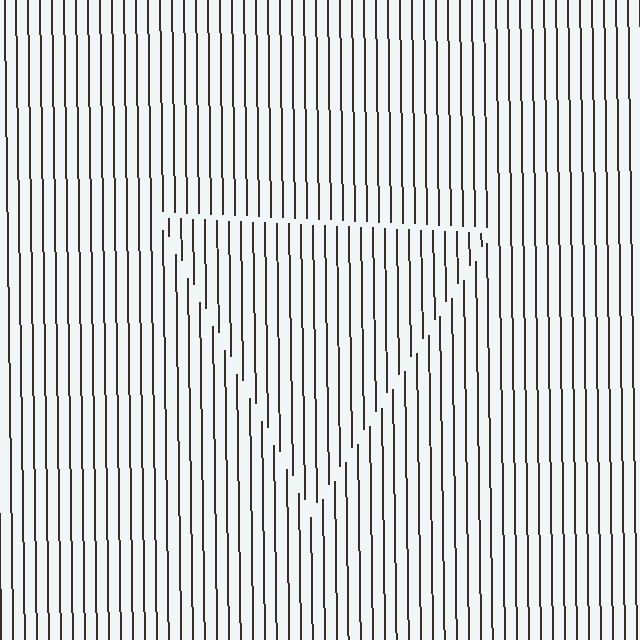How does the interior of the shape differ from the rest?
The interior of the shape contains the same grating, shifted by half a period — the contour is defined by the phase discontinuity where line-ends from the inner and outer gratings abut.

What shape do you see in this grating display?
An illusory triangle. The interior of the shape contains the same grating, shifted by half a period — the contour is defined by the phase discontinuity where line-ends from the inner and outer gratings abut.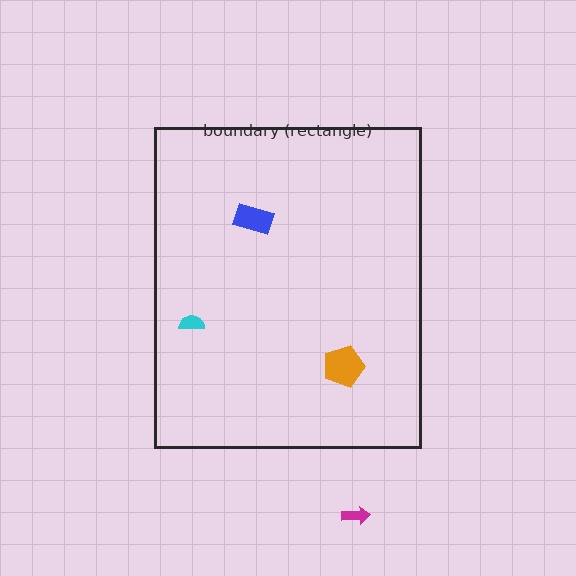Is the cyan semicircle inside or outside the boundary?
Inside.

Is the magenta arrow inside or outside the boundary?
Outside.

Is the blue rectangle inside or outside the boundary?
Inside.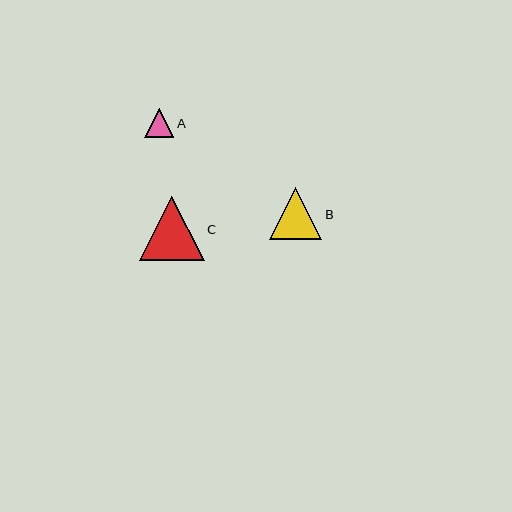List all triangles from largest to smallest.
From largest to smallest: C, B, A.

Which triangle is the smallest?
Triangle A is the smallest with a size of approximately 29 pixels.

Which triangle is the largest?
Triangle C is the largest with a size of approximately 65 pixels.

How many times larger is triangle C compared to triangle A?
Triangle C is approximately 2.2 times the size of triangle A.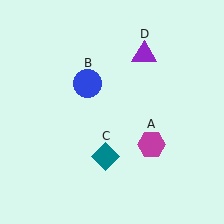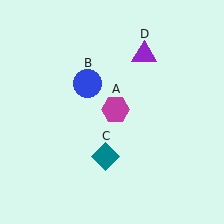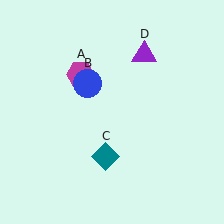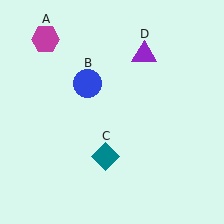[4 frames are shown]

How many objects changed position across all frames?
1 object changed position: magenta hexagon (object A).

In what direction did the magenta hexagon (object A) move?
The magenta hexagon (object A) moved up and to the left.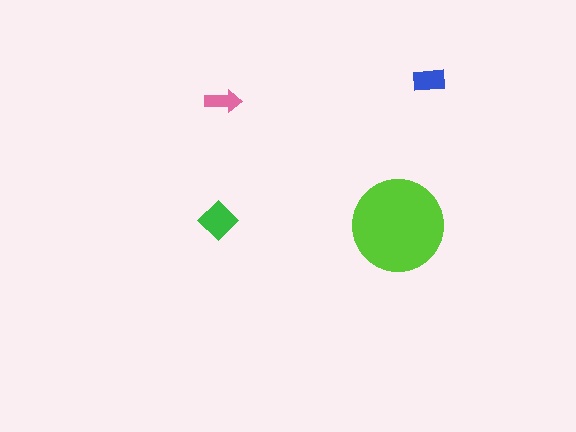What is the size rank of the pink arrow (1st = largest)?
4th.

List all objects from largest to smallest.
The lime circle, the green diamond, the blue rectangle, the pink arrow.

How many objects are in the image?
There are 4 objects in the image.